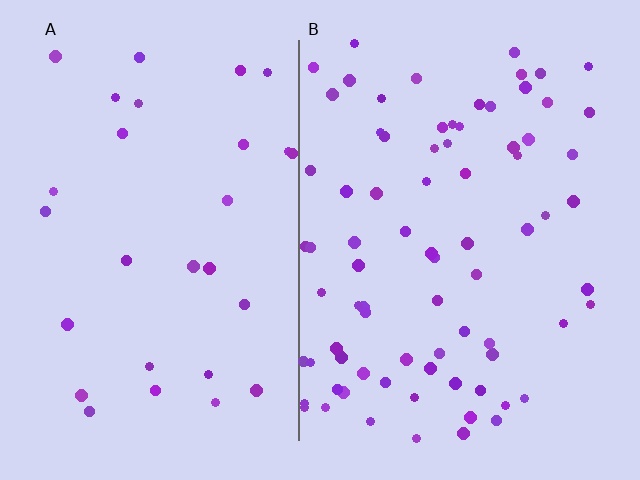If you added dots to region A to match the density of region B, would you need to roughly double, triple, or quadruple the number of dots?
Approximately triple.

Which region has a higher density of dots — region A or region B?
B (the right).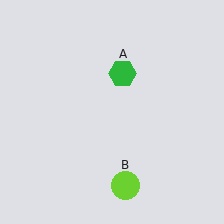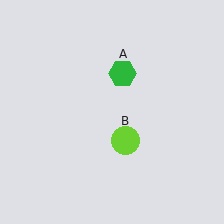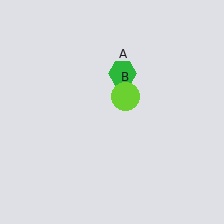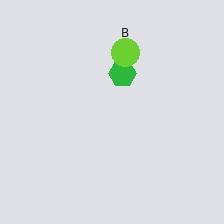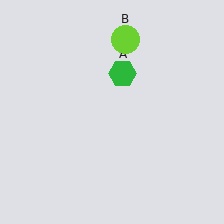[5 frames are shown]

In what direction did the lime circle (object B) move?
The lime circle (object B) moved up.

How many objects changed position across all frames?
1 object changed position: lime circle (object B).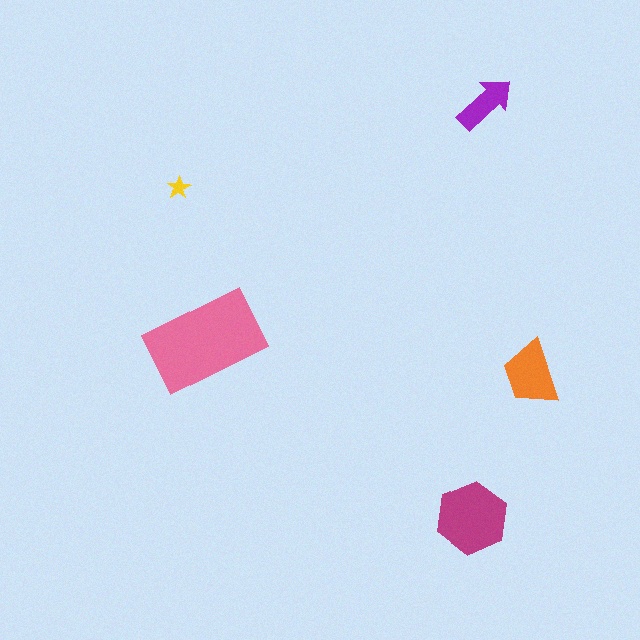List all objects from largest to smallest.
The pink rectangle, the magenta hexagon, the orange trapezoid, the purple arrow, the yellow star.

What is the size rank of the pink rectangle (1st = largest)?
1st.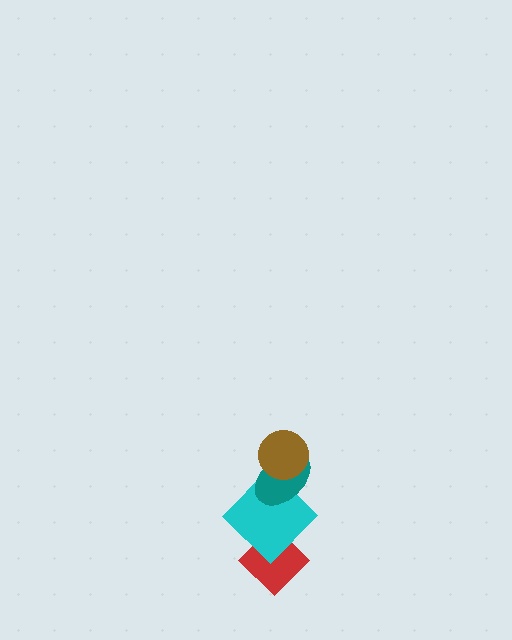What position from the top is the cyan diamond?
The cyan diamond is 3rd from the top.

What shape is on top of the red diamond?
The cyan diamond is on top of the red diamond.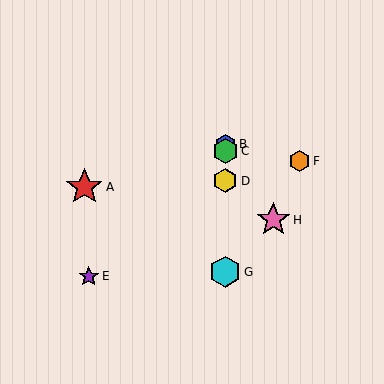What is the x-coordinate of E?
Object E is at x≈89.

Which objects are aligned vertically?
Objects B, C, D, G are aligned vertically.